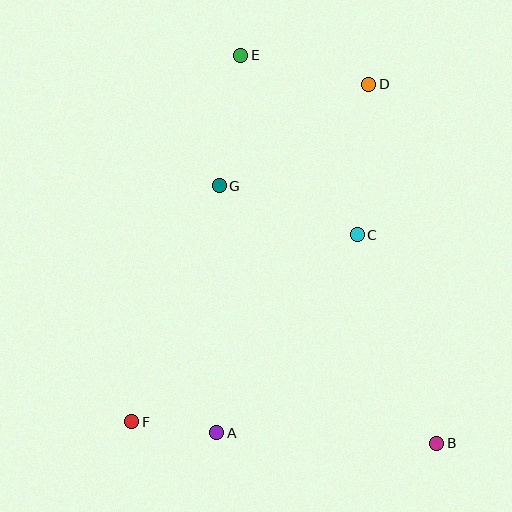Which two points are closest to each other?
Points A and F are closest to each other.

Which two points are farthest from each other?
Points B and E are farthest from each other.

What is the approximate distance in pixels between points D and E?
The distance between D and E is approximately 131 pixels.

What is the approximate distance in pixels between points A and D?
The distance between A and D is approximately 380 pixels.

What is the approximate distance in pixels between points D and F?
The distance between D and F is approximately 412 pixels.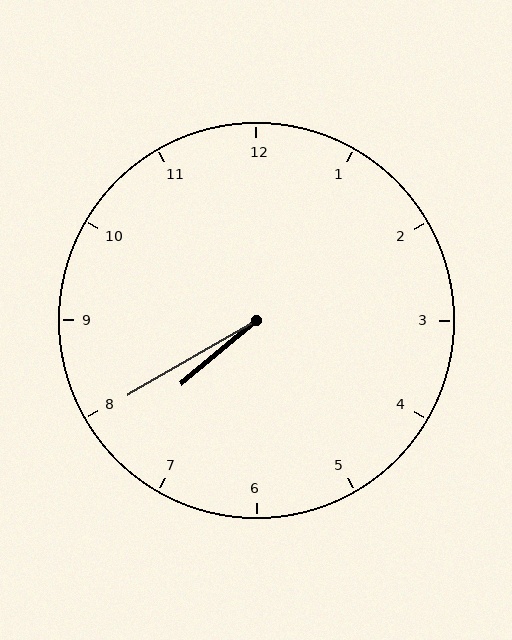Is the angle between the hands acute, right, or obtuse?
It is acute.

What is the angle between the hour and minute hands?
Approximately 10 degrees.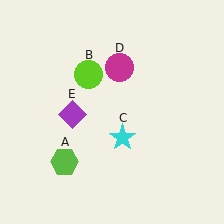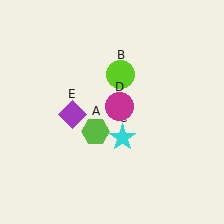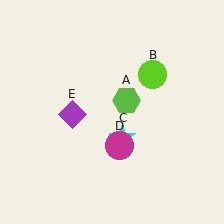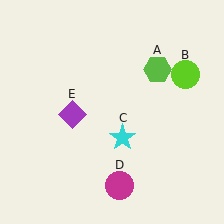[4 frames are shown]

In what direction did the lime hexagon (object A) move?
The lime hexagon (object A) moved up and to the right.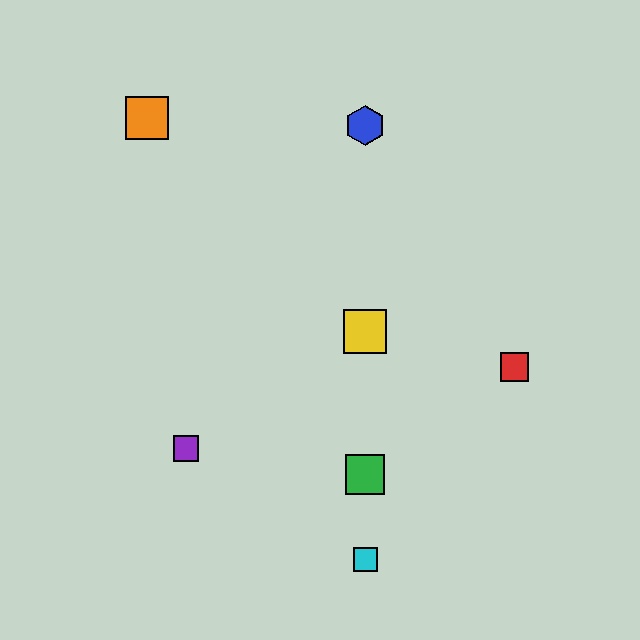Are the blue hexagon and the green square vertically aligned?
Yes, both are at x≈365.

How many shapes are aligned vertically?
4 shapes (the blue hexagon, the green square, the yellow square, the cyan square) are aligned vertically.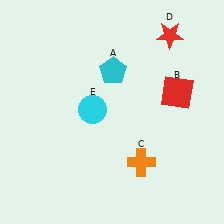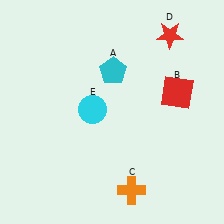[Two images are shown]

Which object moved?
The orange cross (C) moved down.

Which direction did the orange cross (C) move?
The orange cross (C) moved down.